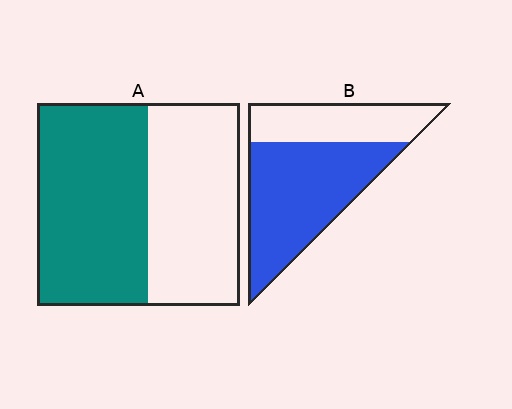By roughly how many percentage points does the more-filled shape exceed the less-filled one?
By roughly 10 percentage points (B over A).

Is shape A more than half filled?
Yes.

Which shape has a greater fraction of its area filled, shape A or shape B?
Shape B.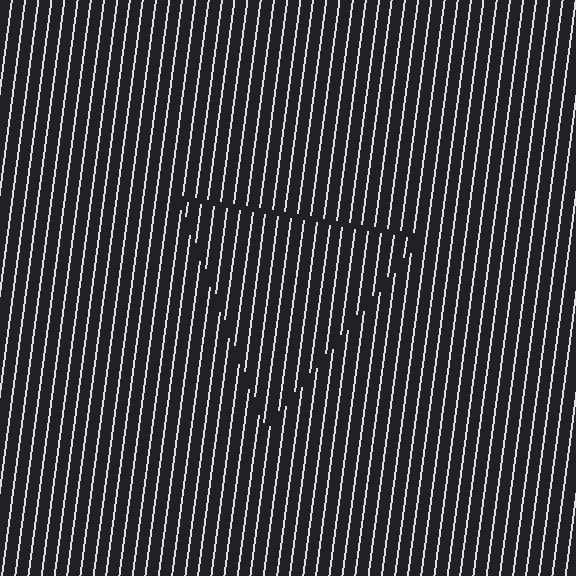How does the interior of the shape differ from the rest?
The interior of the shape contains the same grating, shifted by half a period — the contour is defined by the phase discontinuity where line-ends from the inner and outer gratings abut.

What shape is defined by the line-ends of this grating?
An illusory triangle. The interior of the shape contains the same grating, shifted by half a period — the contour is defined by the phase discontinuity where line-ends from the inner and outer gratings abut.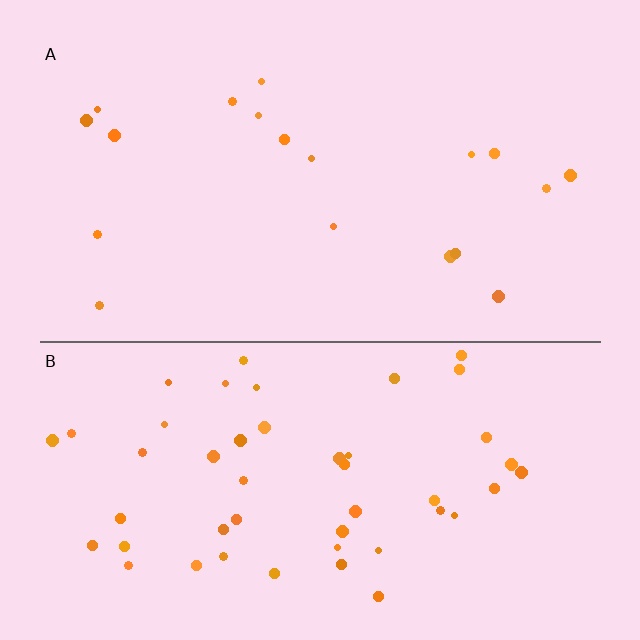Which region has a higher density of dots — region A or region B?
B (the bottom).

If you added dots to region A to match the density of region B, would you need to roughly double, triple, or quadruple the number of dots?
Approximately triple.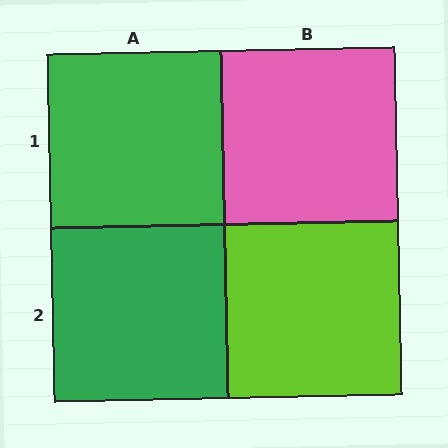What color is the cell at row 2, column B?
Lime.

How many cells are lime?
1 cell is lime.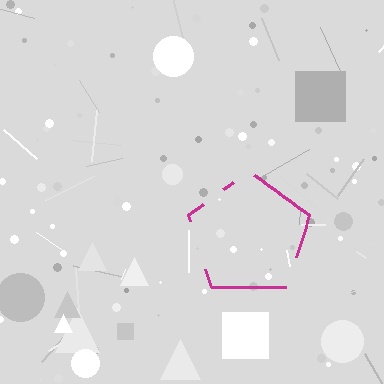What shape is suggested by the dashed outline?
The dashed outline suggests a pentagon.